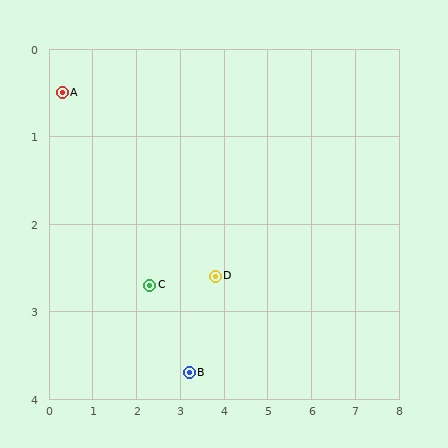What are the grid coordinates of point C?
Point C is at approximately (2.3, 2.7).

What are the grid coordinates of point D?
Point D is at approximately (3.8, 2.6).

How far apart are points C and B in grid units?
Points C and B are about 1.3 grid units apart.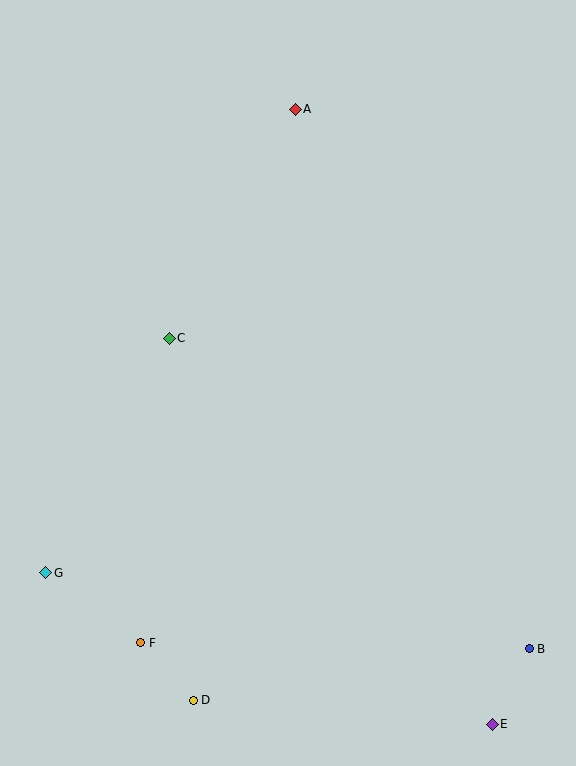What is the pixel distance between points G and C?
The distance between G and C is 265 pixels.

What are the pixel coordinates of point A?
Point A is at (295, 109).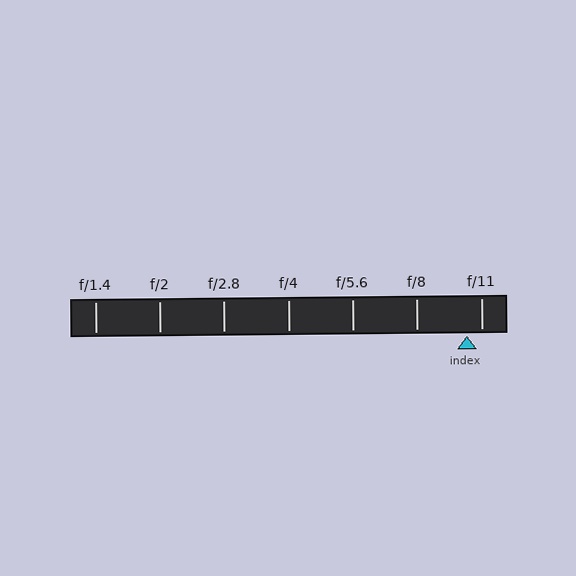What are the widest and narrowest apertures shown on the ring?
The widest aperture shown is f/1.4 and the narrowest is f/11.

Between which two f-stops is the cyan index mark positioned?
The index mark is between f/8 and f/11.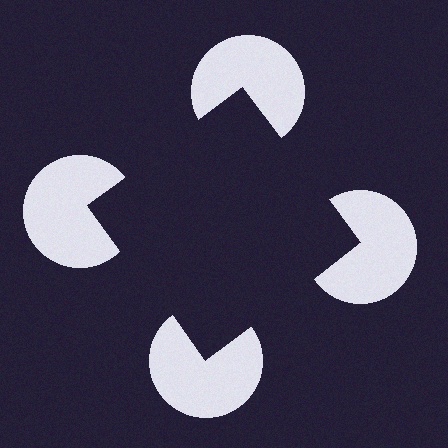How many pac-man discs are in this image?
There are 4 — one at each vertex of the illusory square.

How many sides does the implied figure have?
4 sides.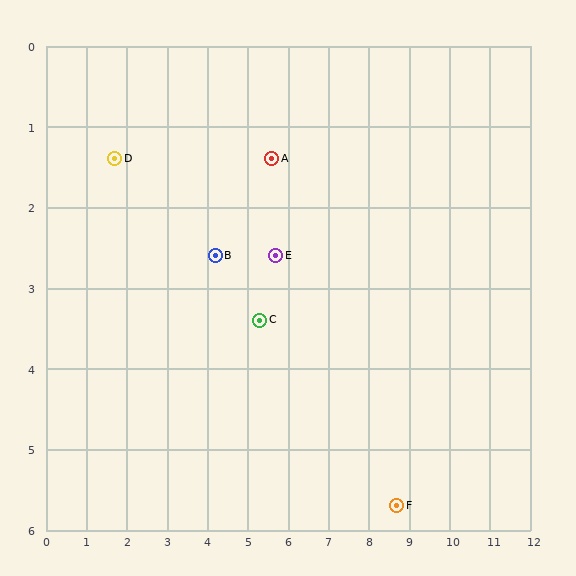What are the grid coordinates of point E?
Point E is at approximately (5.7, 2.6).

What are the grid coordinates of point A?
Point A is at approximately (5.6, 1.4).